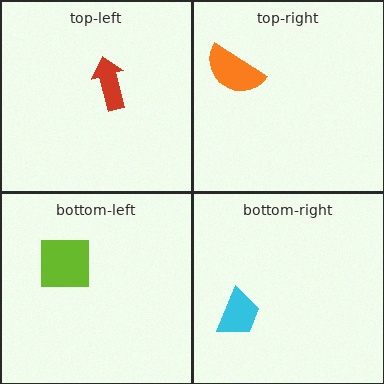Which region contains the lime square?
The bottom-left region.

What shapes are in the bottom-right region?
The cyan trapezoid.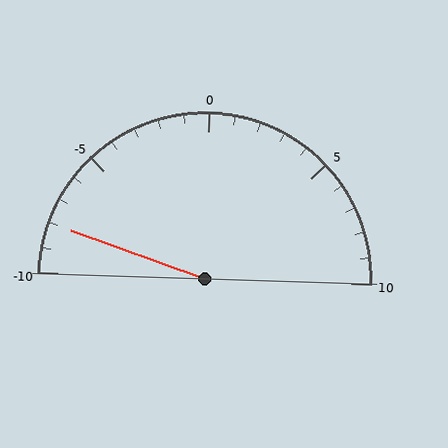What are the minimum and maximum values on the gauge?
The gauge ranges from -10 to 10.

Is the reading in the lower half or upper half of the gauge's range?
The reading is in the lower half of the range (-10 to 10).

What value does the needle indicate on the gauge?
The needle indicates approximately -8.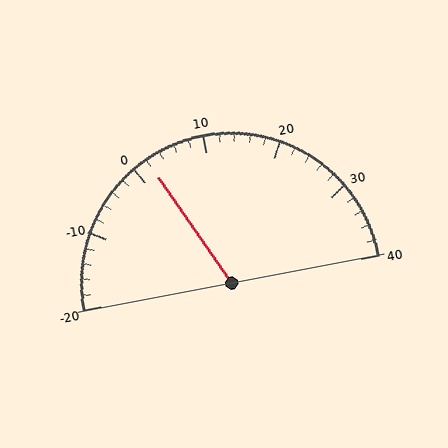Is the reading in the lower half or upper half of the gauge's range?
The reading is in the lower half of the range (-20 to 40).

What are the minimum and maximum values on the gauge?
The gauge ranges from -20 to 40.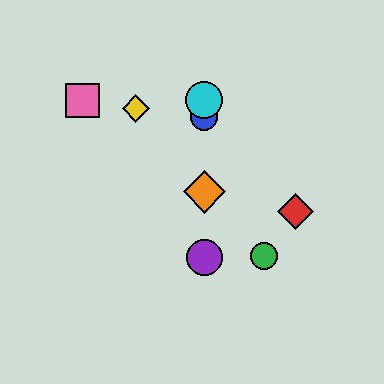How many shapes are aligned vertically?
4 shapes (the blue circle, the purple circle, the orange diamond, the cyan circle) are aligned vertically.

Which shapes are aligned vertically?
The blue circle, the purple circle, the orange diamond, the cyan circle are aligned vertically.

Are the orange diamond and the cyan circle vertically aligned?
Yes, both are at x≈204.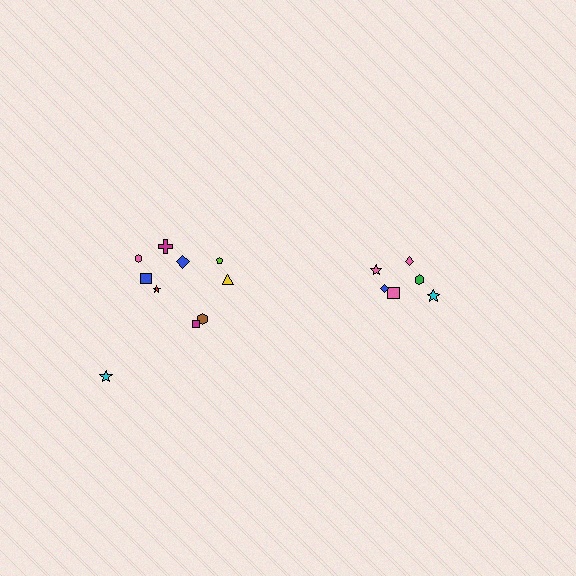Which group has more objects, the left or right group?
The left group.